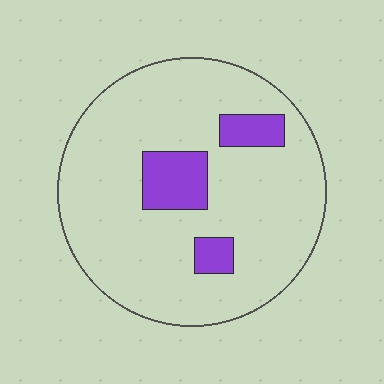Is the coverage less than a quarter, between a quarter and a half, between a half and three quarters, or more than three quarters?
Less than a quarter.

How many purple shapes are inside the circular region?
3.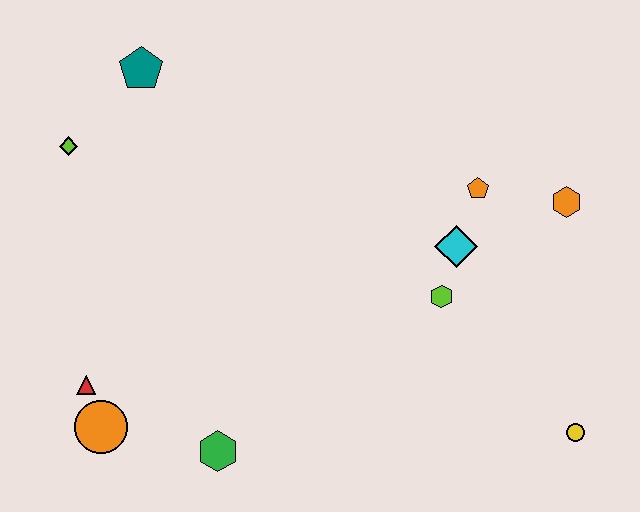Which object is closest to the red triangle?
The orange circle is closest to the red triangle.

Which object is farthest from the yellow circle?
The lime diamond is farthest from the yellow circle.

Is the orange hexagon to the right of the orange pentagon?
Yes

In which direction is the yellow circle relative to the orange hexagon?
The yellow circle is below the orange hexagon.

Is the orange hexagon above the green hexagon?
Yes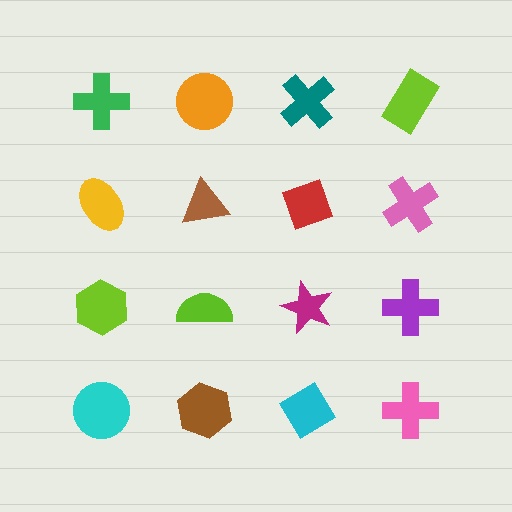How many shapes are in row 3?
4 shapes.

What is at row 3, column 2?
A lime semicircle.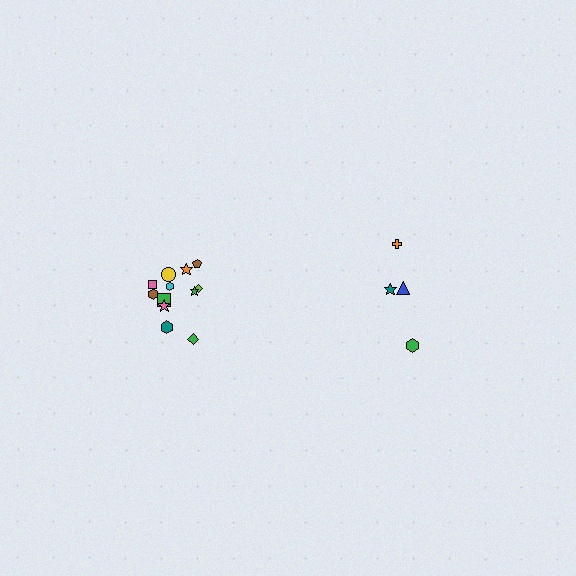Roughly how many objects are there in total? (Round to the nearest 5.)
Roughly 15 objects in total.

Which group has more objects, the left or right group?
The left group.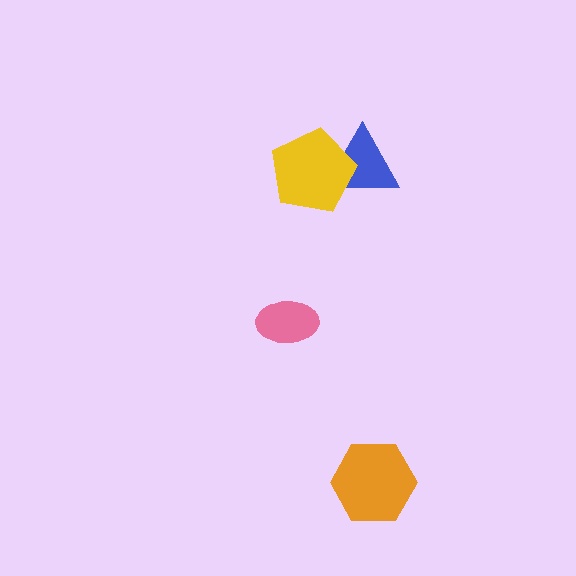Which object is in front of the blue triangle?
The yellow pentagon is in front of the blue triangle.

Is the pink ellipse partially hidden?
No, no other shape covers it.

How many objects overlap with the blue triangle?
1 object overlaps with the blue triangle.